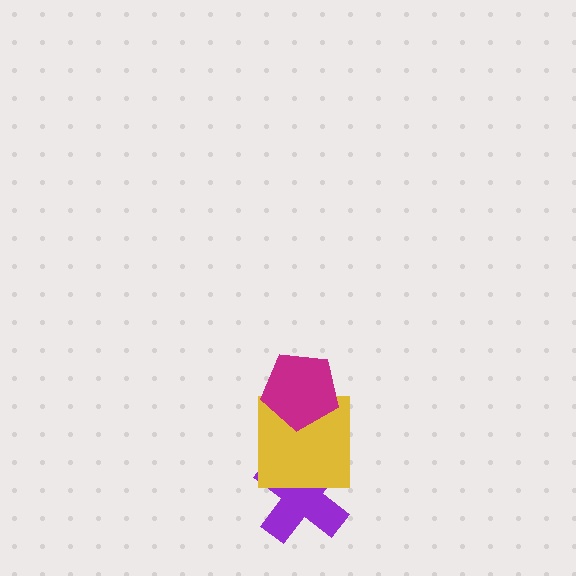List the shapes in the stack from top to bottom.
From top to bottom: the magenta pentagon, the yellow square, the purple cross.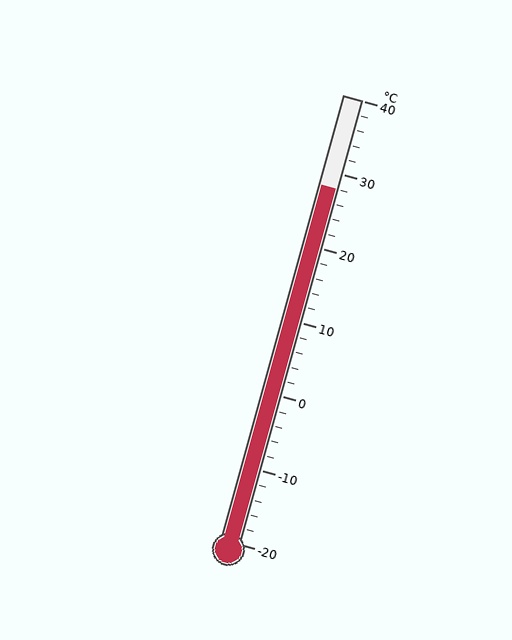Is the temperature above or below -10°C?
The temperature is above -10°C.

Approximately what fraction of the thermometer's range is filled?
The thermometer is filled to approximately 80% of its range.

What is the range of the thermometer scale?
The thermometer scale ranges from -20°C to 40°C.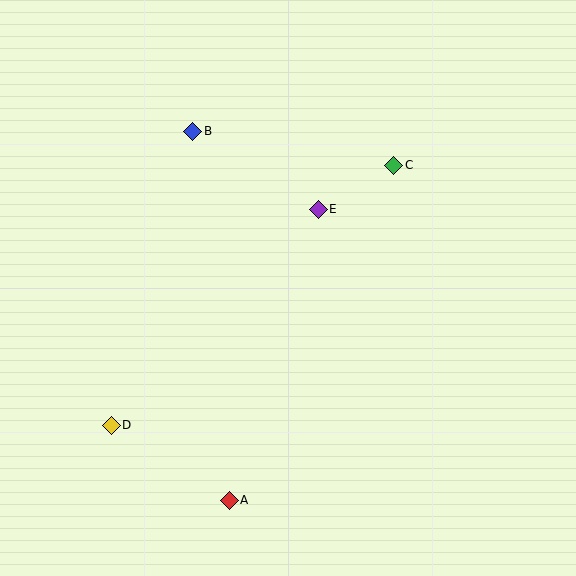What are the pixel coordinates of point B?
Point B is at (193, 131).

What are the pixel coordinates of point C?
Point C is at (394, 165).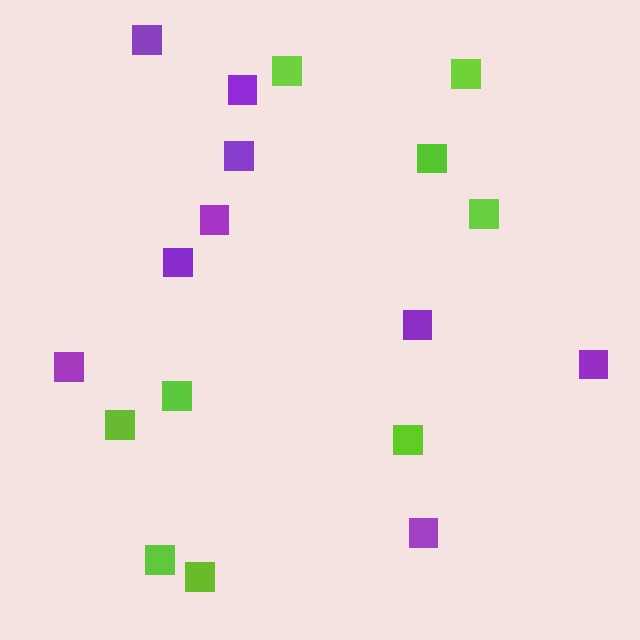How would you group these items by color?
There are 2 groups: one group of purple squares (9) and one group of lime squares (9).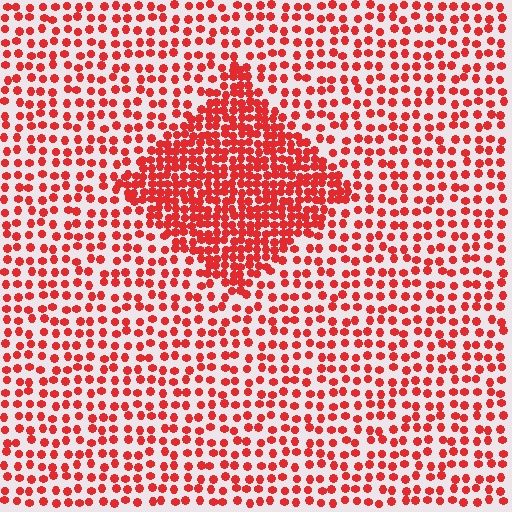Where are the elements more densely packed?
The elements are more densely packed inside the diamond boundary.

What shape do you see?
I see a diamond.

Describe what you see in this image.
The image contains small red elements arranged at two different densities. A diamond-shaped region is visible where the elements are more densely packed than the surrounding area.